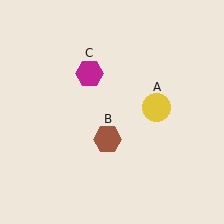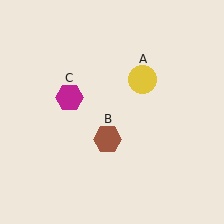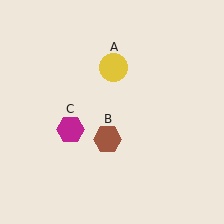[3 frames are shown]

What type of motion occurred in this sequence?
The yellow circle (object A), magenta hexagon (object C) rotated counterclockwise around the center of the scene.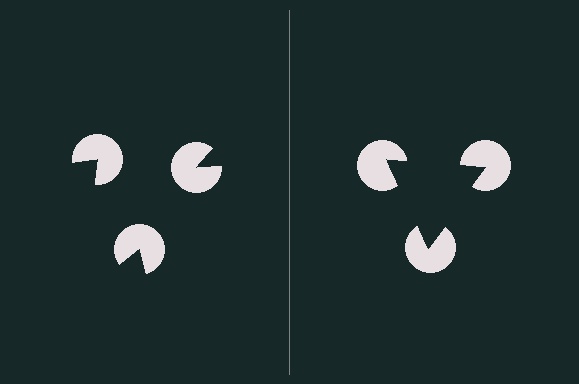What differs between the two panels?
The pac-man discs are positioned identically on both sides; only the wedge orientations differ. On the right they align to a triangle; on the left they are misaligned.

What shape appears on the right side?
An illusory triangle.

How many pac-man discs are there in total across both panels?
6 — 3 on each side.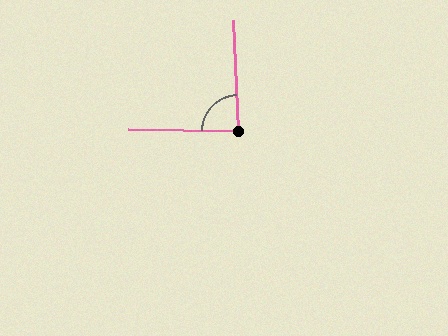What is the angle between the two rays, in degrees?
Approximately 86 degrees.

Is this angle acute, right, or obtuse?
It is approximately a right angle.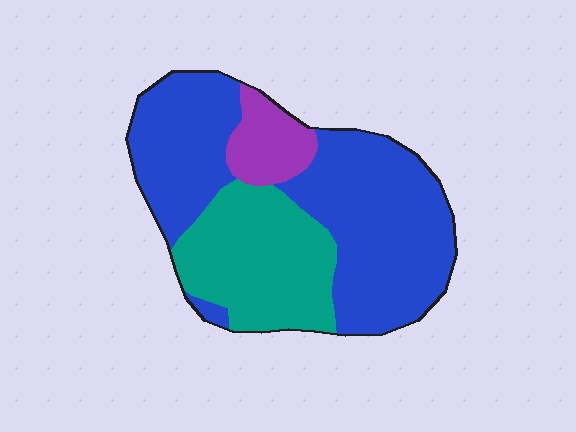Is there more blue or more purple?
Blue.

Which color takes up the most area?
Blue, at roughly 60%.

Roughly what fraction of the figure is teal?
Teal takes up about one third (1/3) of the figure.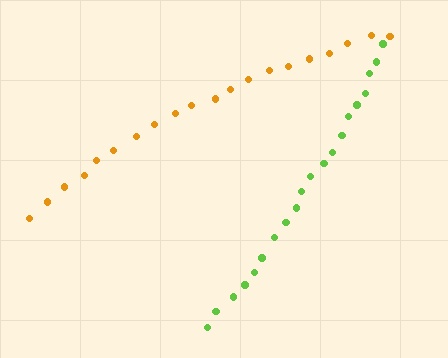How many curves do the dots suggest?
There are 2 distinct paths.